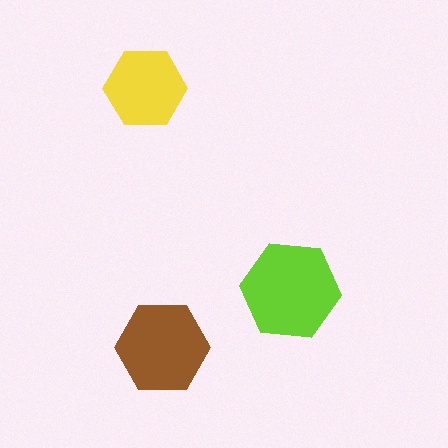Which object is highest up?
The yellow hexagon is topmost.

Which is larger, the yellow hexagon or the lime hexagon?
The lime one.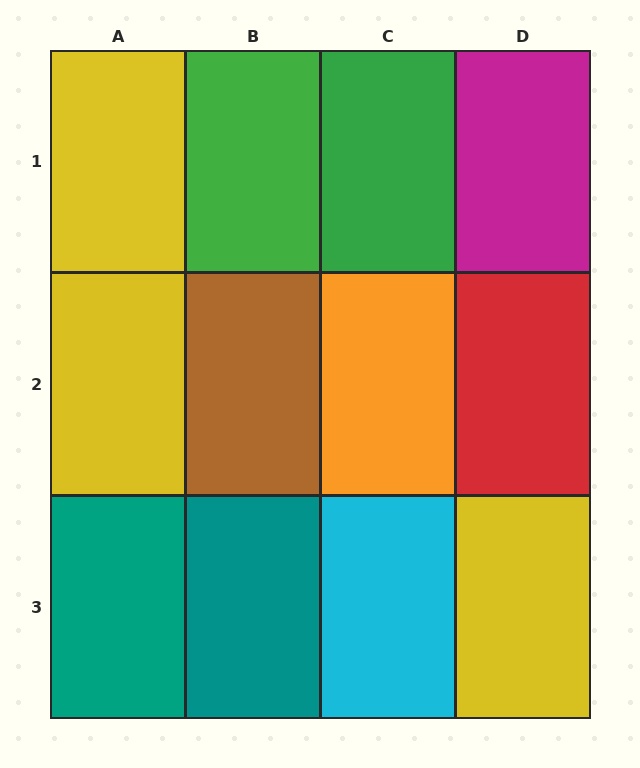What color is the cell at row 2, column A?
Yellow.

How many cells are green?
2 cells are green.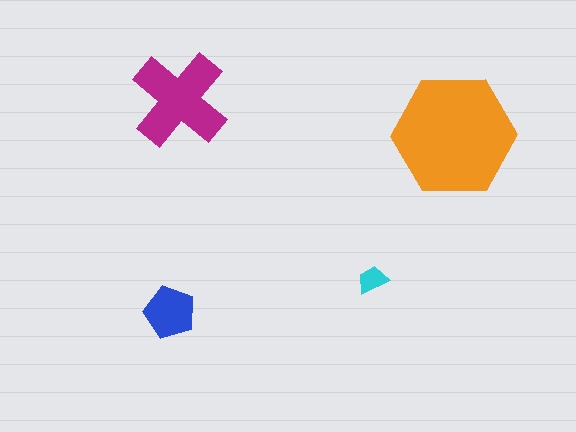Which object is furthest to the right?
The orange hexagon is rightmost.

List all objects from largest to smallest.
The orange hexagon, the magenta cross, the blue pentagon, the cyan trapezoid.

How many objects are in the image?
There are 4 objects in the image.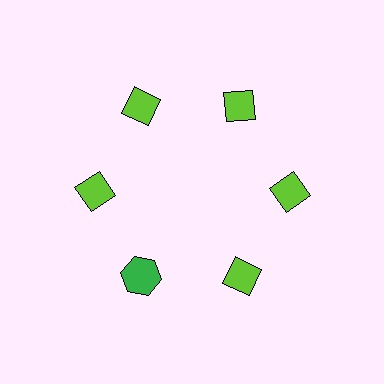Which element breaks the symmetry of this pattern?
The green hexagon at roughly the 7 o'clock position breaks the symmetry. All other shapes are lime diamonds.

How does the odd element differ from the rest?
It differs in both color (green instead of lime) and shape (hexagon instead of diamond).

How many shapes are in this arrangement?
There are 6 shapes arranged in a ring pattern.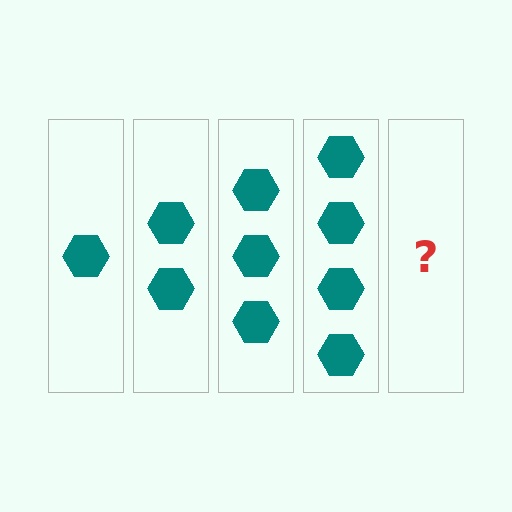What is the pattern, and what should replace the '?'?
The pattern is that each step adds one more hexagon. The '?' should be 5 hexagons.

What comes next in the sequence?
The next element should be 5 hexagons.